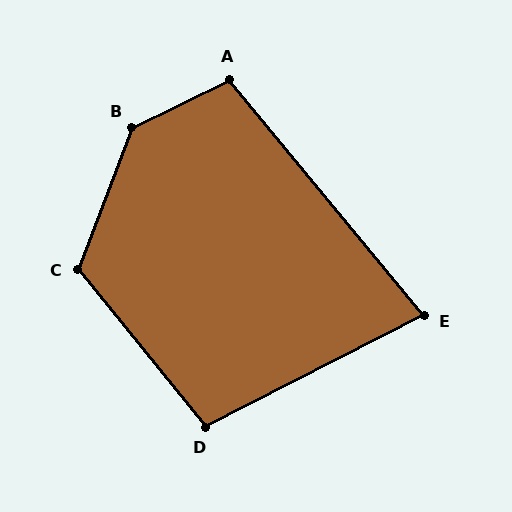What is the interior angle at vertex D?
Approximately 102 degrees (obtuse).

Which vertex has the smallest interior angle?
E, at approximately 78 degrees.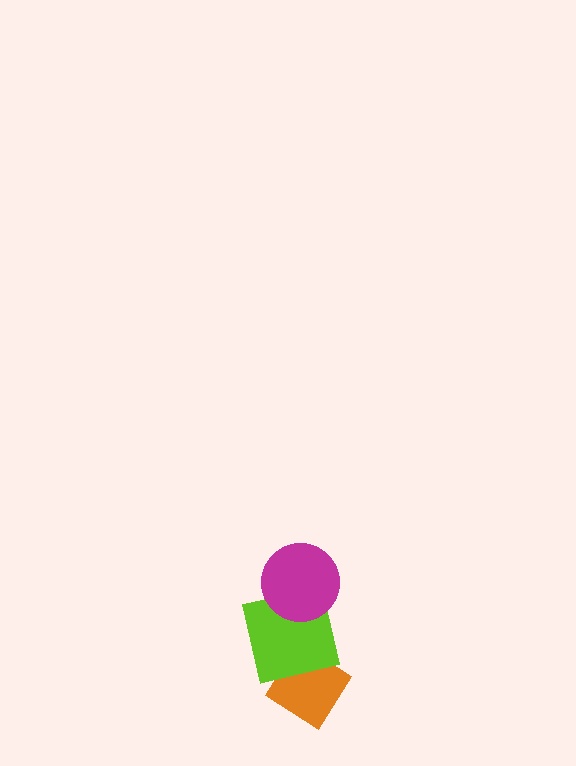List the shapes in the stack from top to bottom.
From top to bottom: the magenta circle, the lime square, the orange diamond.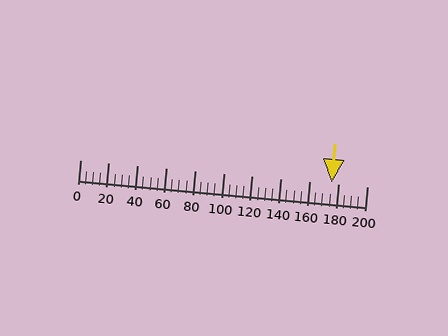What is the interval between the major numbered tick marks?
The major tick marks are spaced 20 units apart.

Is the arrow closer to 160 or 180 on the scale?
The arrow is closer to 180.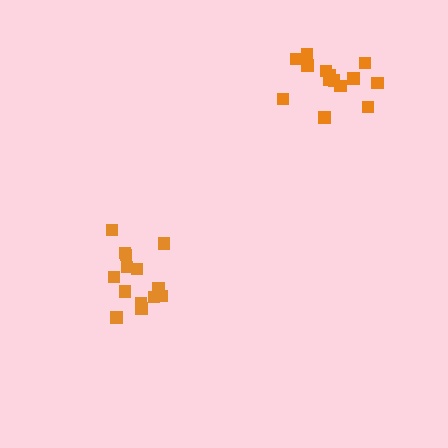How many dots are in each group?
Group 1: 14 dots, Group 2: 14 dots (28 total).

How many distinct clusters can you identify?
There are 2 distinct clusters.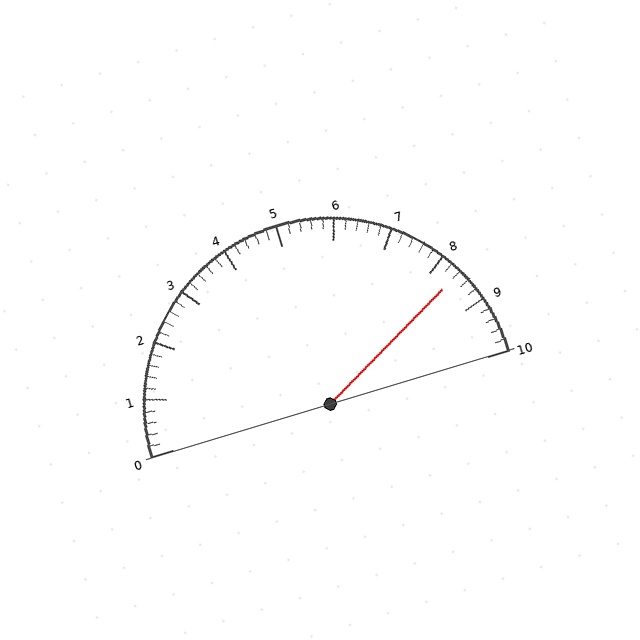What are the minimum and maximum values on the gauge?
The gauge ranges from 0 to 10.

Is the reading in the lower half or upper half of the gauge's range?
The reading is in the upper half of the range (0 to 10).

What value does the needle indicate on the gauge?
The needle indicates approximately 8.4.